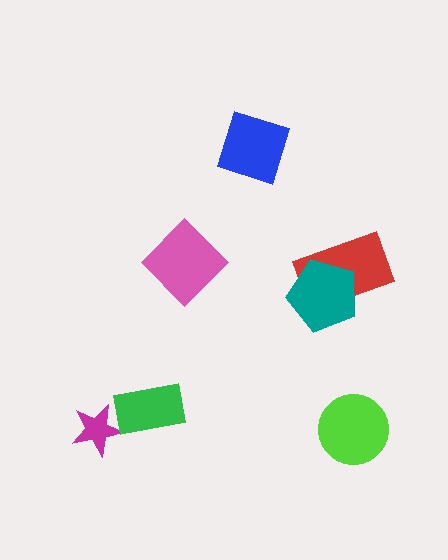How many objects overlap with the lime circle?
0 objects overlap with the lime circle.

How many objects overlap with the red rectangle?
1 object overlaps with the red rectangle.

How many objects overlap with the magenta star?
0 objects overlap with the magenta star.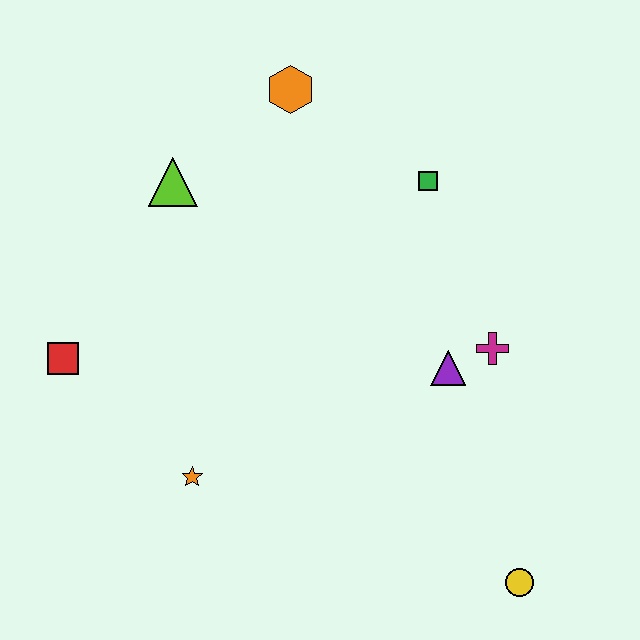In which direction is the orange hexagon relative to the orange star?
The orange hexagon is above the orange star.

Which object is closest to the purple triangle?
The magenta cross is closest to the purple triangle.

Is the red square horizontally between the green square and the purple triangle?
No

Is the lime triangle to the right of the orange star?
No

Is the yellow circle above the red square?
No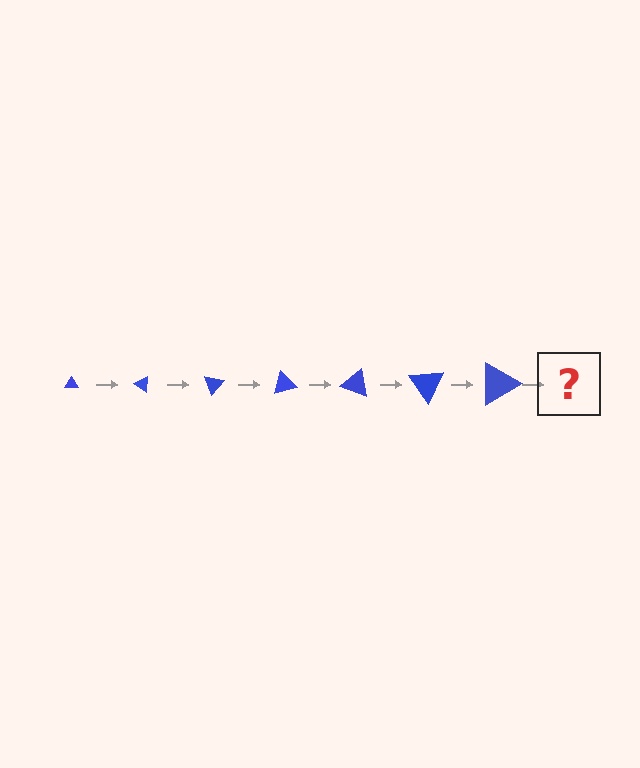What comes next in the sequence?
The next element should be a triangle, larger than the previous one and rotated 245 degrees from the start.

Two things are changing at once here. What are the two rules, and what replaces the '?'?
The two rules are that the triangle grows larger each step and it rotates 35 degrees each step. The '?' should be a triangle, larger than the previous one and rotated 245 degrees from the start.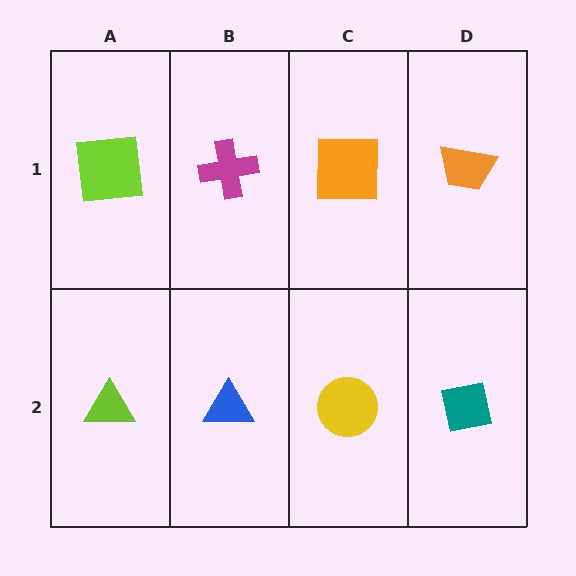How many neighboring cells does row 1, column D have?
2.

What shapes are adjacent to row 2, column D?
An orange trapezoid (row 1, column D), a yellow circle (row 2, column C).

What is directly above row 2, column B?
A magenta cross.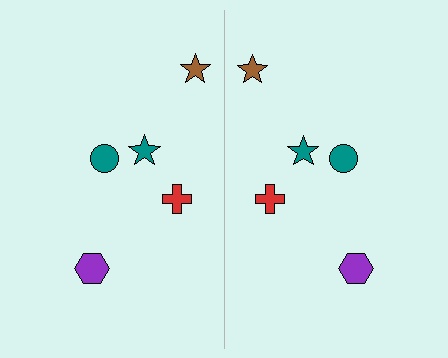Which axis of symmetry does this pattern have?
The pattern has a vertical axis of symmetry running through the center of the image.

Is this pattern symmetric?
Yes, this pattern has bilateral (reflection) symmetry.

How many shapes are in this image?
There are 10 shapes in this image.